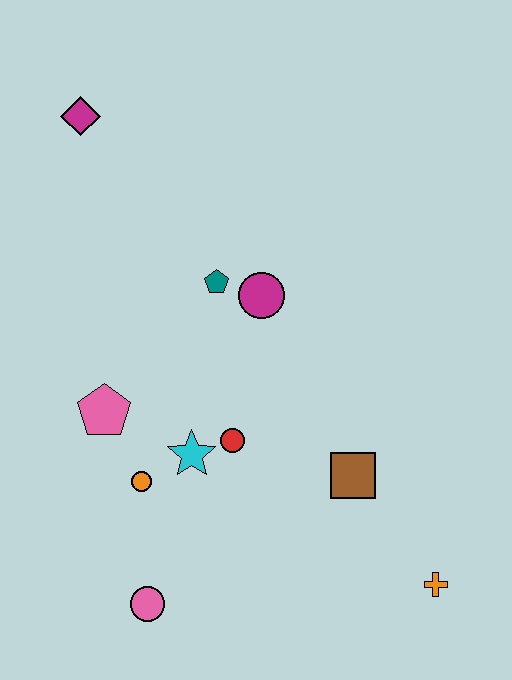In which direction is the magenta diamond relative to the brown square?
The magenta diamond is above the brown square.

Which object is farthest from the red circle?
The magenta diamond is farthest from the red circle.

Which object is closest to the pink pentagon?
The orange circle is closest to the pink pentagon.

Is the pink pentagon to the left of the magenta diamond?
No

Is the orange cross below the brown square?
Yes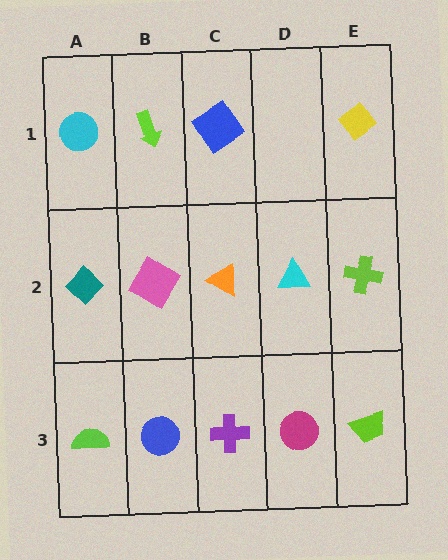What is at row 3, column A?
A lime semicircle.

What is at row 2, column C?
An orange triangle.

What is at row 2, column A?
A teal diamond.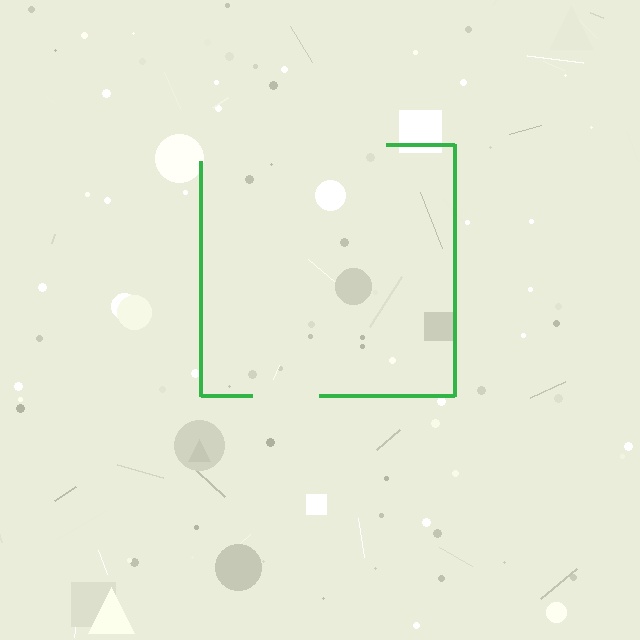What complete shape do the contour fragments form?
The contour fragments form a square.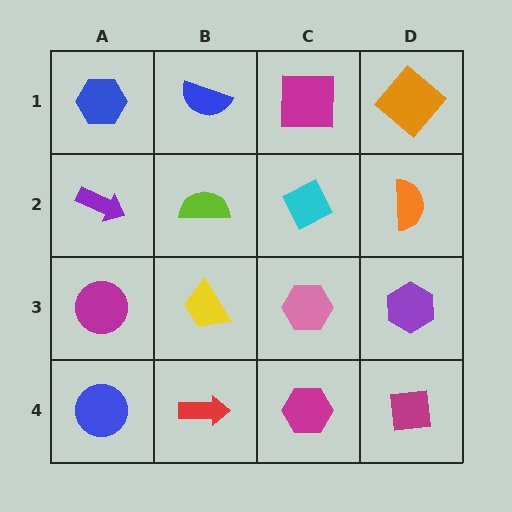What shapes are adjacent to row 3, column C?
A cyan diamond (row 2, column C), a magenta hexagon (row 4, column C), a yellow trapezoid (row 3, column B), a purple hexagon (row 3, column D).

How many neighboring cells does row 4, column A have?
2.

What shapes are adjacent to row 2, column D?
An orange diamond (row 1, column D), a purple hexagon (row 3, column D), a cyan diamond (row 2, column C).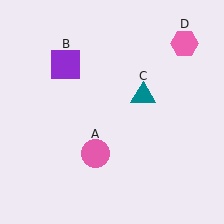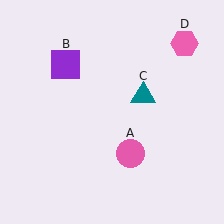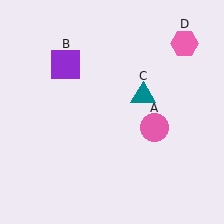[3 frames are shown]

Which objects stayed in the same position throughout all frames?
Purple square (object B) and teal triangle (object C) and pink hexagon (object D) remained stationary.